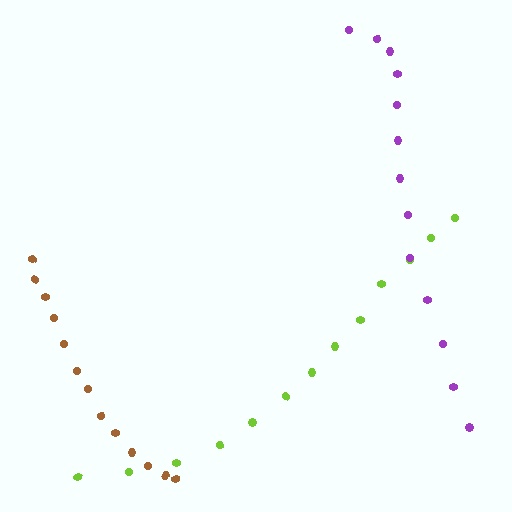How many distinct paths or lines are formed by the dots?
There are 3 distinct paths.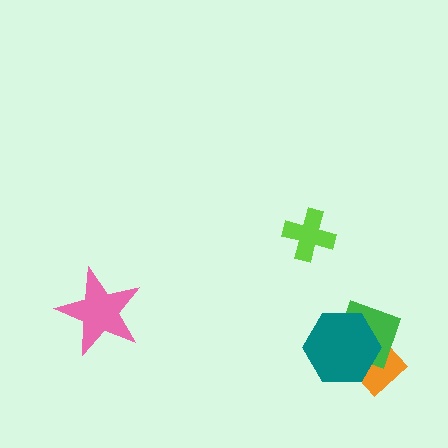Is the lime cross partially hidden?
No, no other shape covers it.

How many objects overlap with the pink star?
0 objects overlap with the pink star.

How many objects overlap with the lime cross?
0 objects overlap with the lime cross.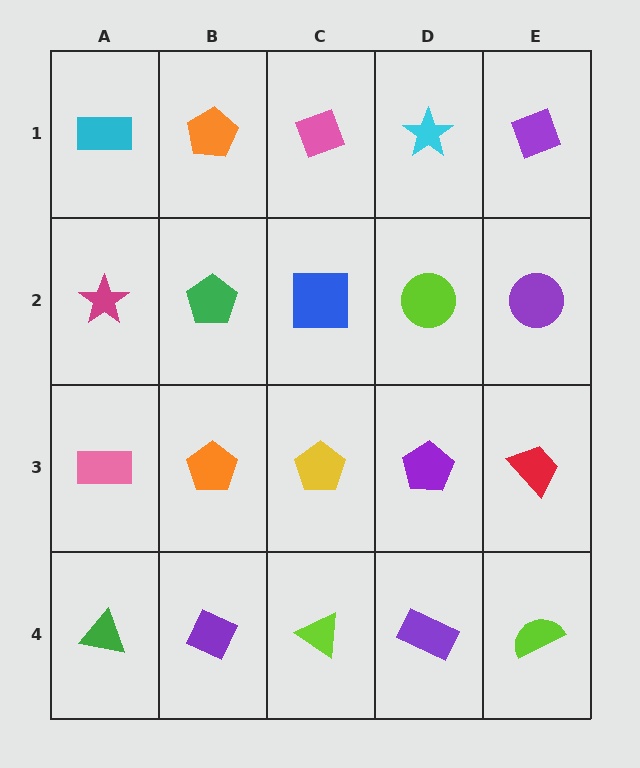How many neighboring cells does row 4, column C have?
3.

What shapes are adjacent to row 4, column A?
A pink rectangle (row 3, column A), a purple diamond (row 4, column B).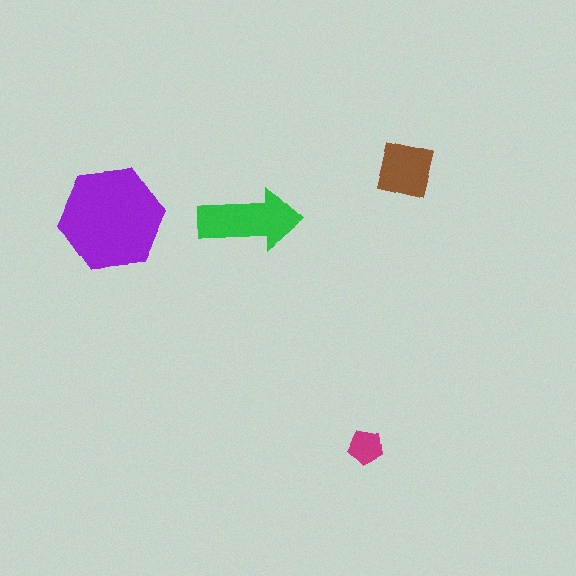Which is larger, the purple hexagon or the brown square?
The purple hexagon.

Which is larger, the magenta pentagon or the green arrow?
The green arrow.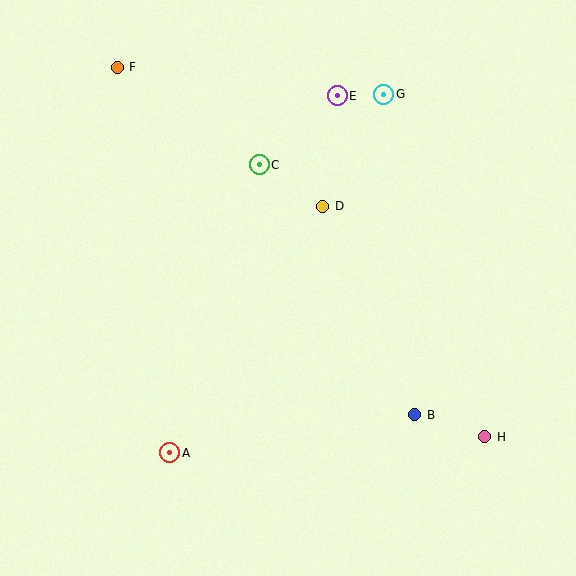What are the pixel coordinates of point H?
Point H is at (485, 437).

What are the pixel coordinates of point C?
Point C is at (259, 165).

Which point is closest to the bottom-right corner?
Point H is closest to the bottom-right corner.